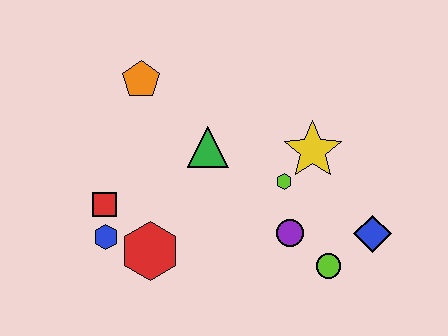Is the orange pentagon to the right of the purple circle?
No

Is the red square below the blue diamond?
No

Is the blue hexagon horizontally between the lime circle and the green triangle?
No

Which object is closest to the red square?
The blue hexagon is closest to the red square.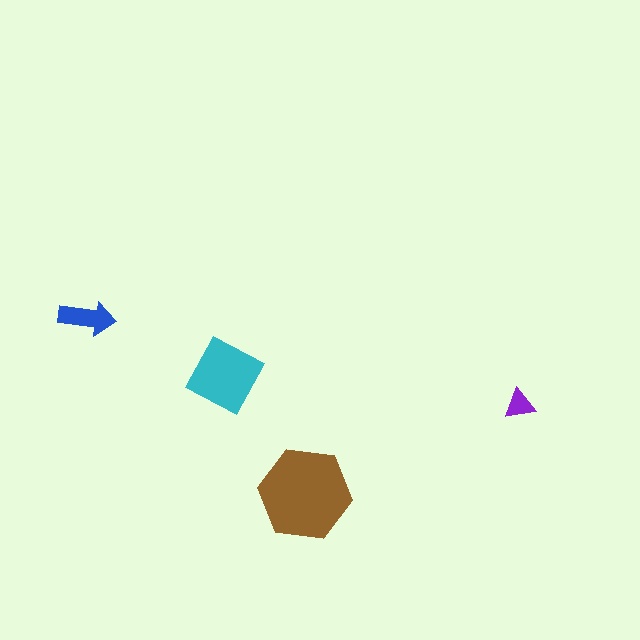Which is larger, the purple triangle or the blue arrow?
The blue arrow.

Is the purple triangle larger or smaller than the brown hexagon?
Smaller.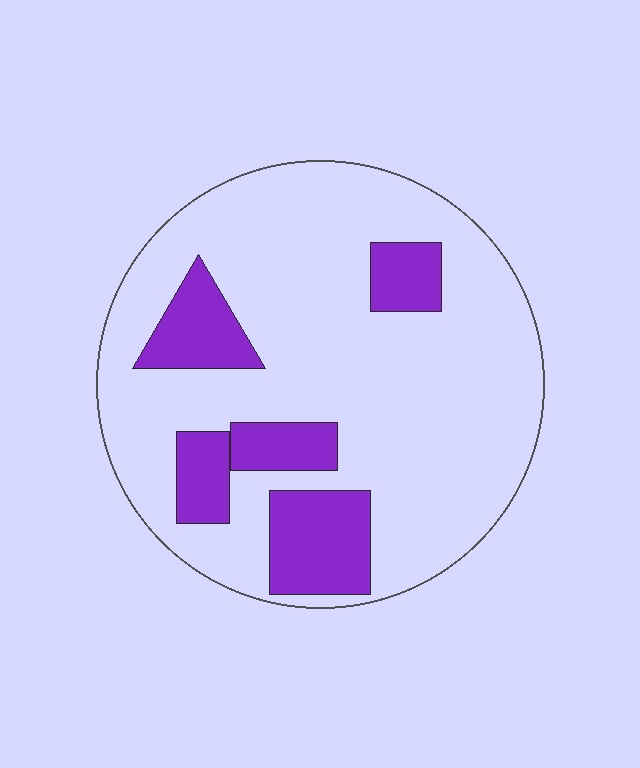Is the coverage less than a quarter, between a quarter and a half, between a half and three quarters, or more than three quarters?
Less than a quarter.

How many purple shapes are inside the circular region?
5.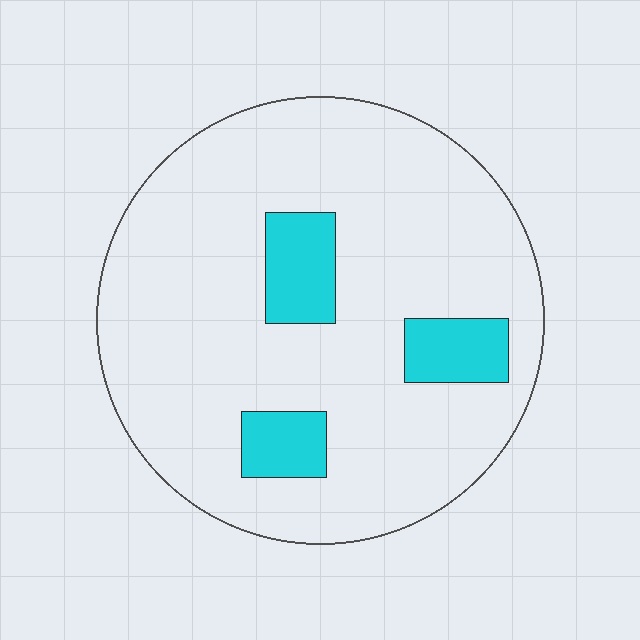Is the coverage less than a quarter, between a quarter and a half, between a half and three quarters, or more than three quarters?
Less than a quarter.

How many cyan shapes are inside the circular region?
3.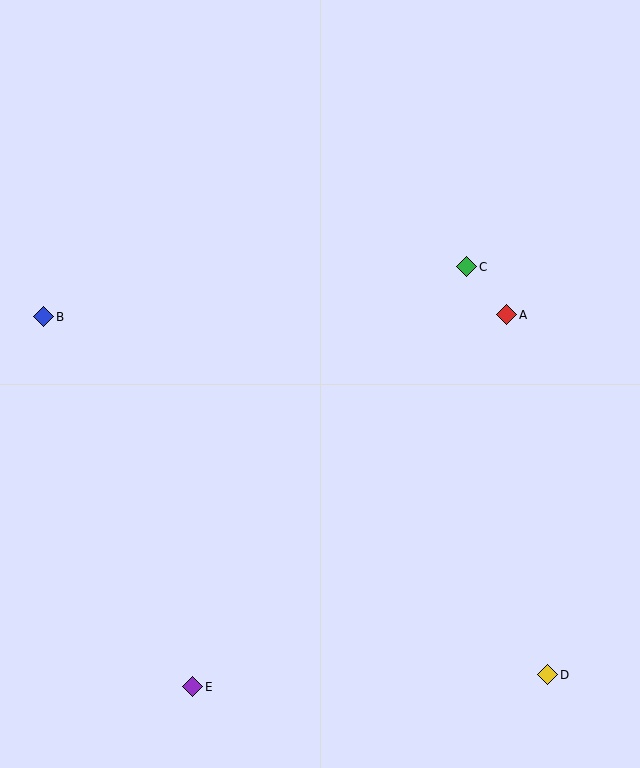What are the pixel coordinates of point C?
Point C is at (467, 267).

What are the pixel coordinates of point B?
Point B is at (44, 317).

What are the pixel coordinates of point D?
Point D is at (548, 675).